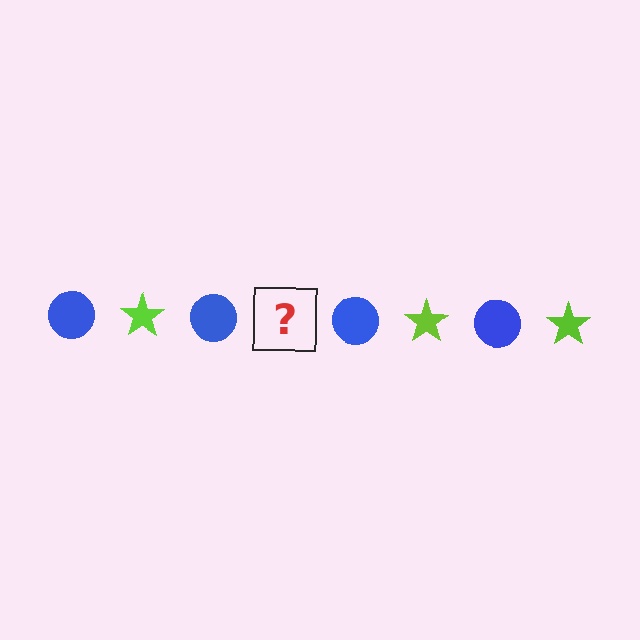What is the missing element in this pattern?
The missing element is a lime star.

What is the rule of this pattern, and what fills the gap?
The rule is that the pattern alternates between blue circle and lime star. The gap should be filled with a lime star.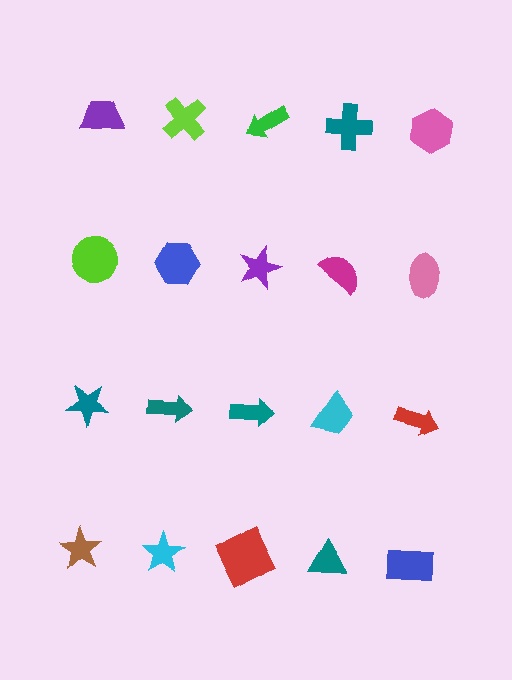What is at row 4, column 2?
A cyan star.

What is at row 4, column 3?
A red square.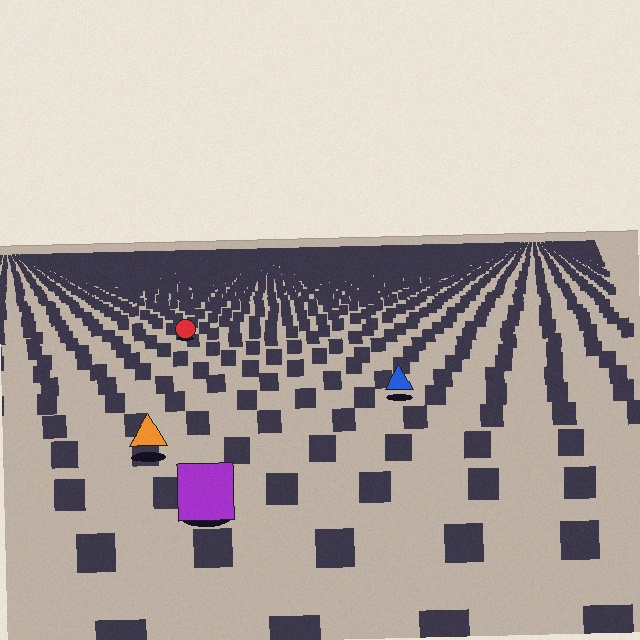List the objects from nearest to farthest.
From nearest to farthest: the purple square, the orange triangle, the blue triangle, the red circle.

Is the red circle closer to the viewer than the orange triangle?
No. The orange triangle is closer — you can tell from the texture gradient: the ground texture is coarser near it.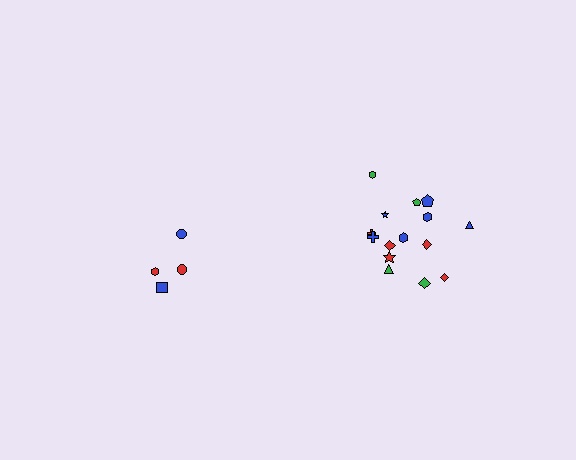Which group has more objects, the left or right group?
The right group.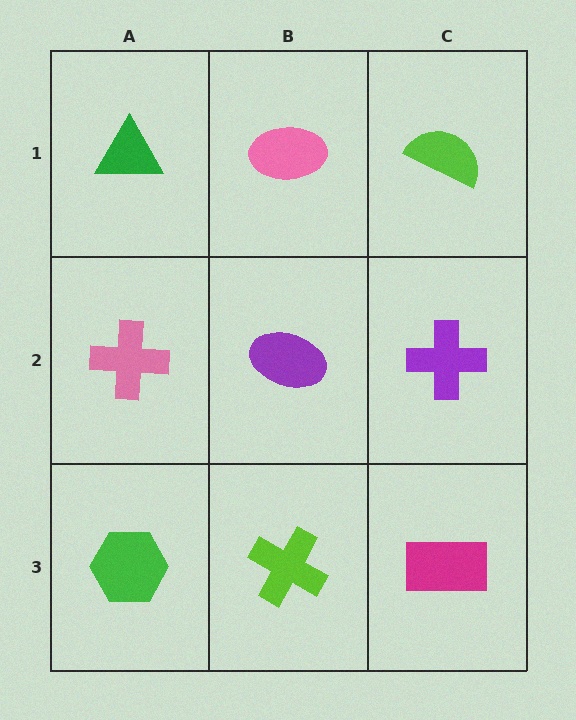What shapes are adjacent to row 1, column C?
A purple cross (row 2, column C), a pink ellipse (row 1, column B).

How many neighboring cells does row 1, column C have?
2.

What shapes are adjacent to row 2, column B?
A pink ellipse (row 1, column B), a lime cross (row 3, column B), a pink cross (row 2, column A), a purple cross (row 2, column C).